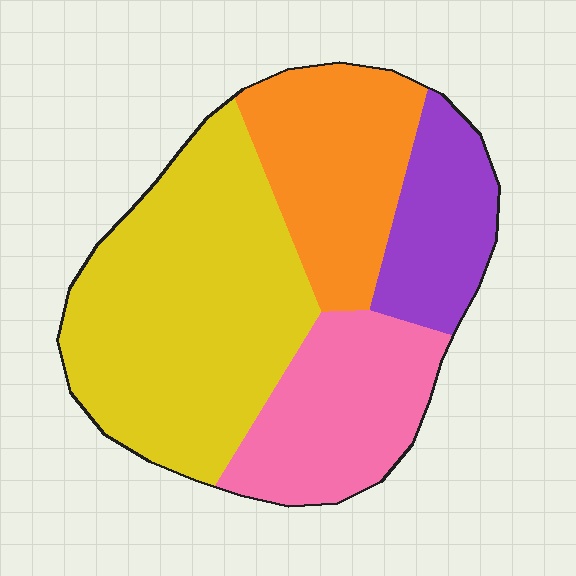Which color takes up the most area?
Yellow, at roughly 45%.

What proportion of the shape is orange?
Orange takes up less than a quarter of the shape.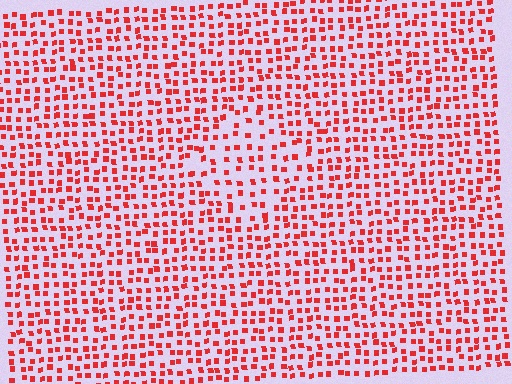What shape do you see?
I see a diamond.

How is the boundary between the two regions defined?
The boundary is defined by a change in element density (approximately 1.6x ratio). All elements are the same color, size, and shape.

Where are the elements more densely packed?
The elements are more densely packed outside the diamond boundary.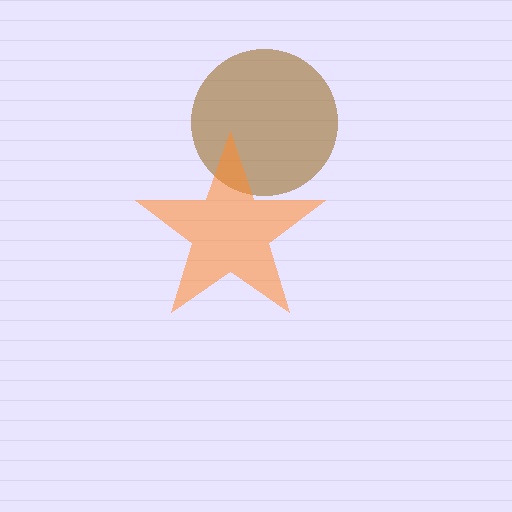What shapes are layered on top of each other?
The layered shapes are: a brown circle, an orange star.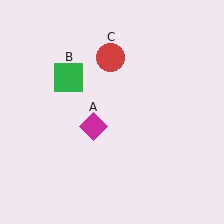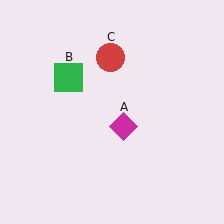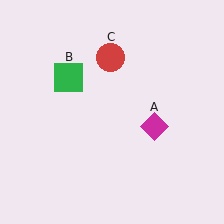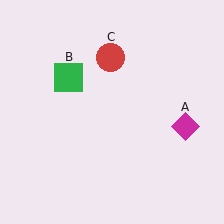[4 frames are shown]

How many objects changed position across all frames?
1 object changed position: magenta diamond (object A).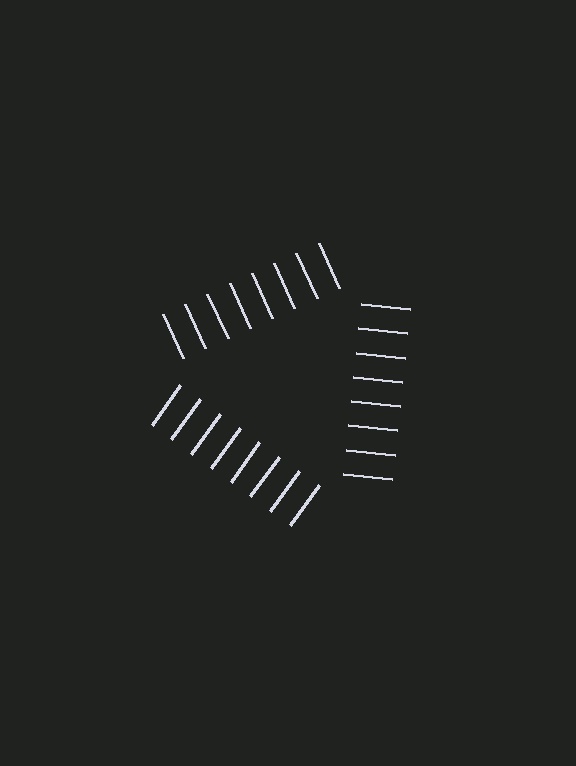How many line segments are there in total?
24 — 8 along each of the 3 edges.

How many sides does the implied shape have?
3 sides — the line-ends trace a triangle.